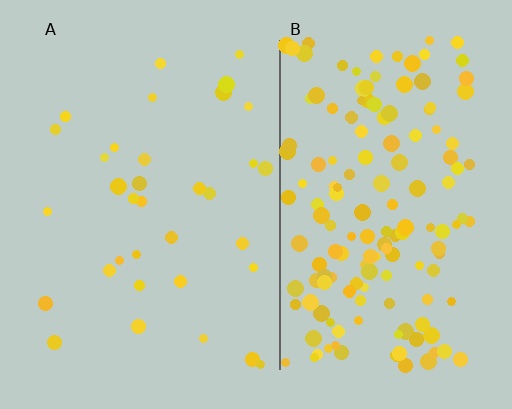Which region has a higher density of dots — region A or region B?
B (the right).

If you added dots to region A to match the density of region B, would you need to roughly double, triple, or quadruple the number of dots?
Approximately quadruple.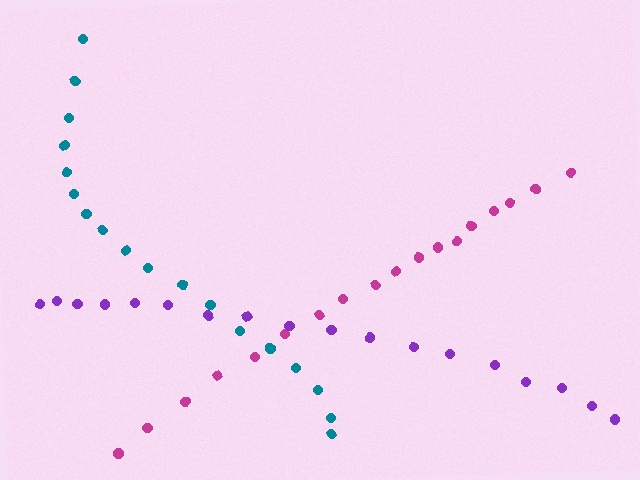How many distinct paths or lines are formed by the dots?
There are 3 distinct paths.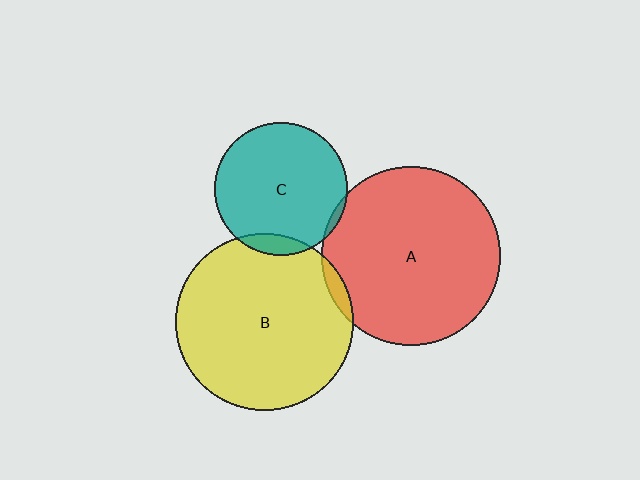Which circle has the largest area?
Circle A (red).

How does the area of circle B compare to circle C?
Approximately 1.8 times.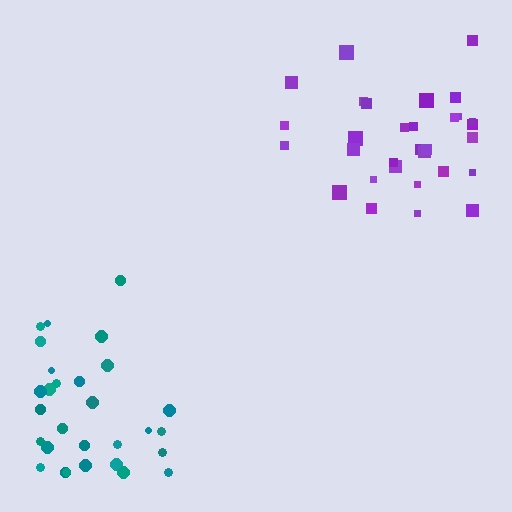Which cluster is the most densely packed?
Teal.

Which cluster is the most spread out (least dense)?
Purple.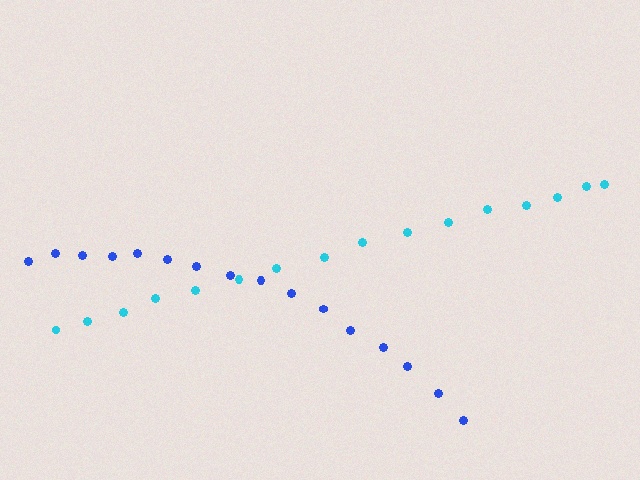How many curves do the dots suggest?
There are 2 distinct paths.